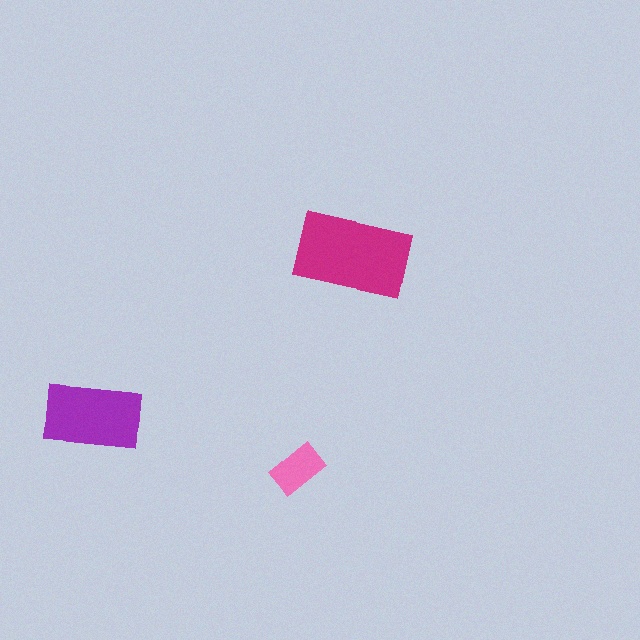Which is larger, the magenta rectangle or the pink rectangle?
The magenta one.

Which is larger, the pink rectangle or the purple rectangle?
The purple one.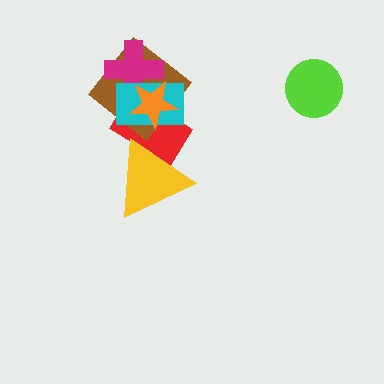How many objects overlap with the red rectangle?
4 objects overlap with the red rectangle.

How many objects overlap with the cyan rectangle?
4 objects overlap with the cyan rectangle.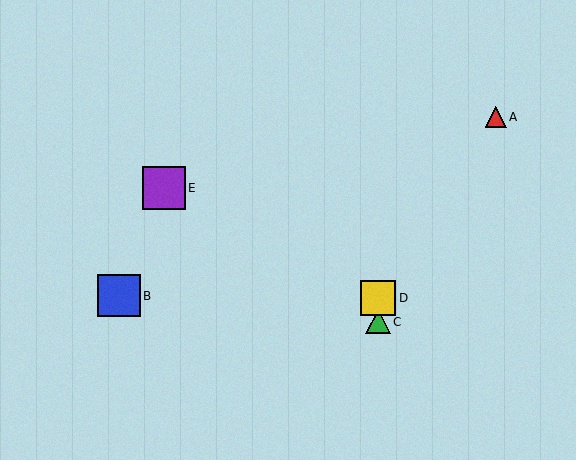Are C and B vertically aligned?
No, C is at x≈378 and B is at x≈119.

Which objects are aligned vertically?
Objects C, D are aligned vertically.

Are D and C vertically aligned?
Yes, both are at x≈378.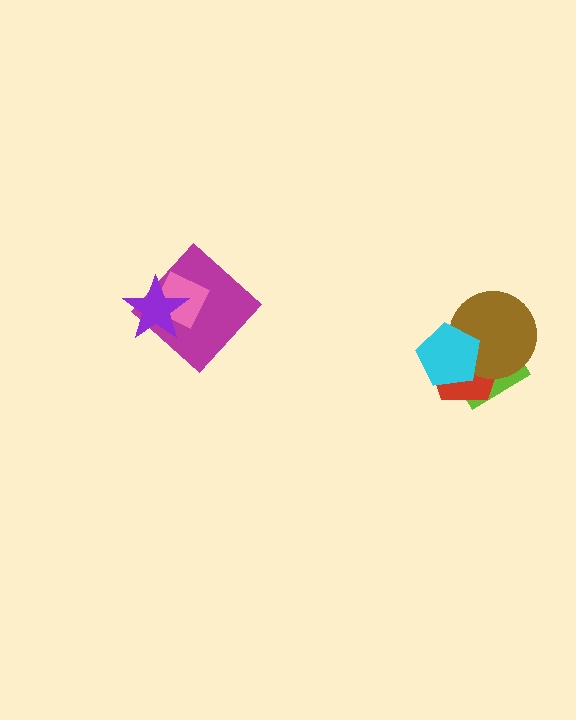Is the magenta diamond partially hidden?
Yes, it is partially covered by another shape.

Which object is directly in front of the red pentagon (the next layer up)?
The brown circle is directly in front of the red pentagon.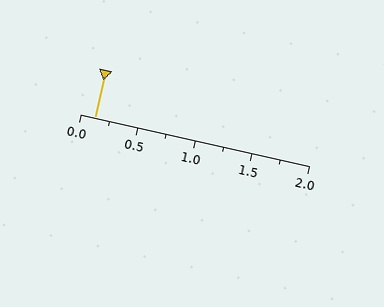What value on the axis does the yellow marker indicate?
The marker indicates approximately 0.12.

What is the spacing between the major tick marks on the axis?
The major ticks are spaced 0.5 apart.